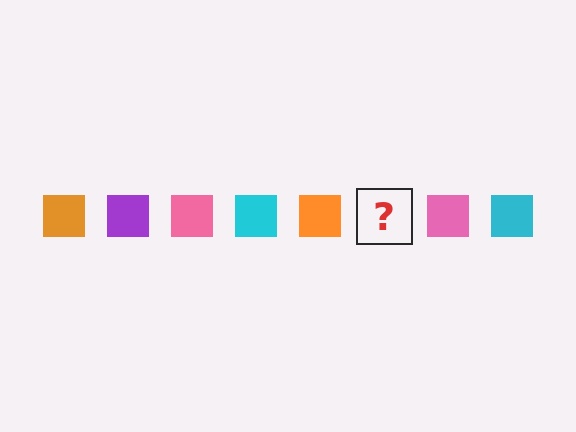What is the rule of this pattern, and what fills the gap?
The rule is that the pattern cycles through orange, purple, pink, cyan squares. The gap should be filled with a purple square.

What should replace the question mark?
The question mark should be replaced with a purple square.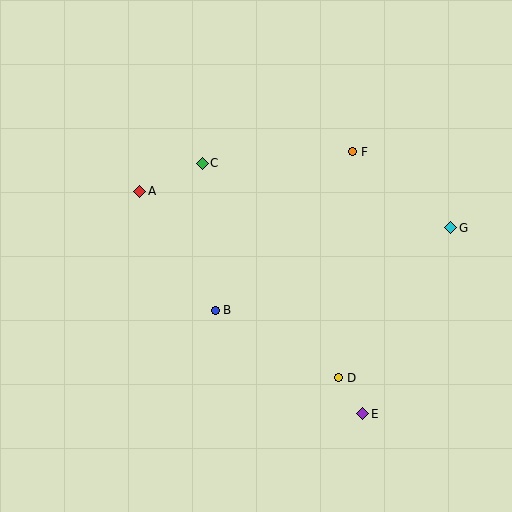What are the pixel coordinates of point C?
Point C is at (202, 163).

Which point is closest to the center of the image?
Point B at (215, 310) is closest to the center.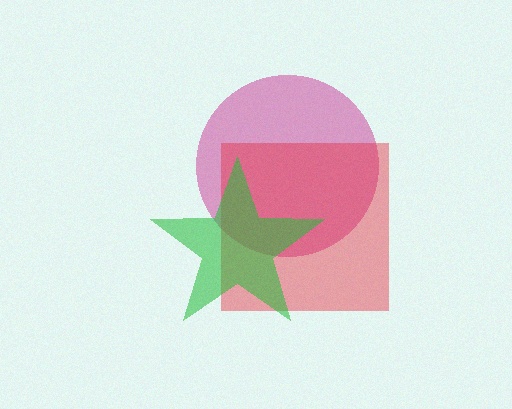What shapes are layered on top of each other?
The layered shapes are: a magenta circle, a red square, a green star.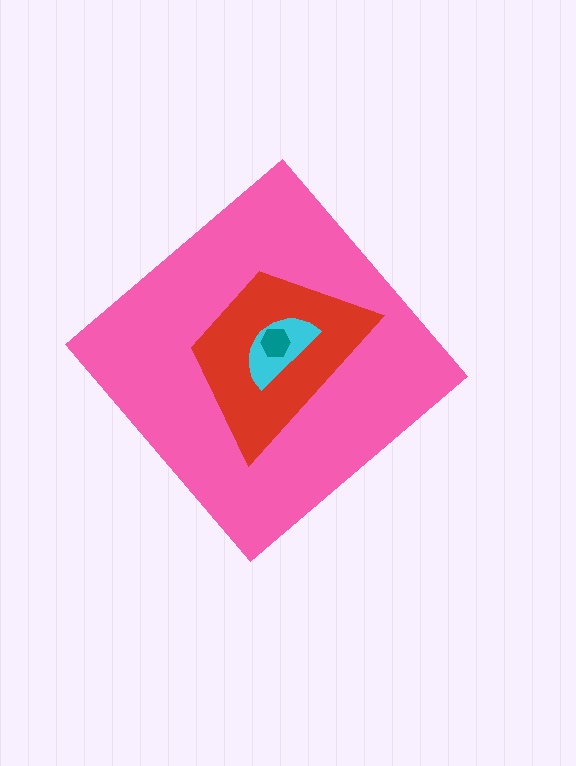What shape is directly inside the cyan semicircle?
The teal hexagon.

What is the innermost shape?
The teal hexagon.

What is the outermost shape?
The pink diamond.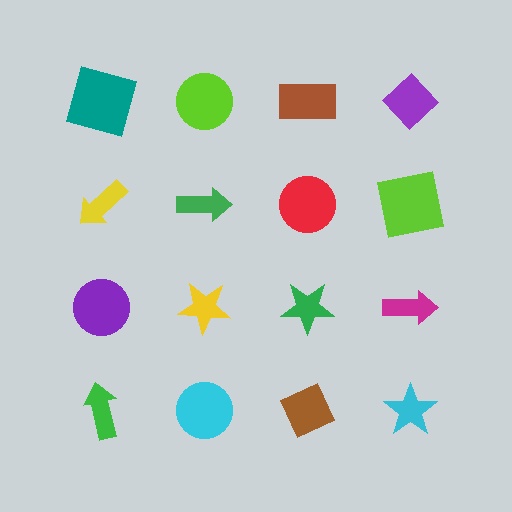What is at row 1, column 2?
A lime circle.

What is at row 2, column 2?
A green arrow.